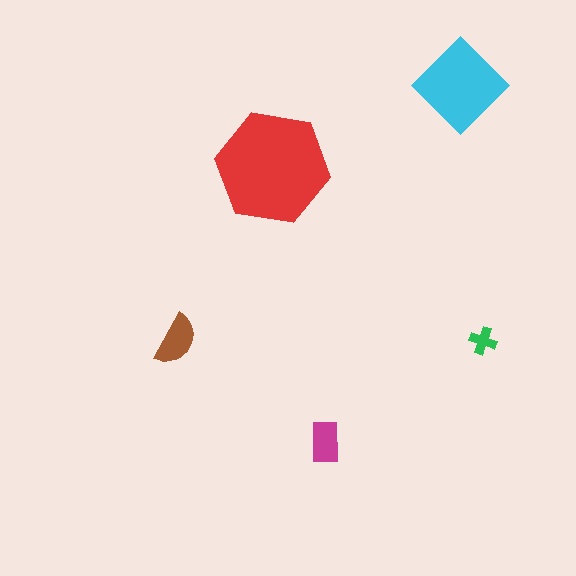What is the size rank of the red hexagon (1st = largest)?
1st.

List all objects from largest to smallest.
The red hexagon, the cyan diamond, the brown semicircle, the magenta rectangle, the green cross.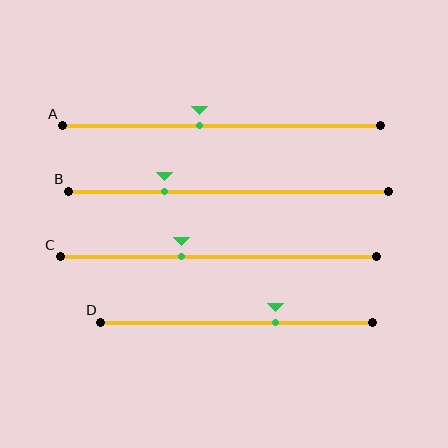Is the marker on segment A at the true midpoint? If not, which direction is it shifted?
No, the marker on segment A is shifted to the left by about 7% of the segment length.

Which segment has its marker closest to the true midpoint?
Segment A has its marker closest to the true midpoint.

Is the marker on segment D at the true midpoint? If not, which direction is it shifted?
No, the marker on segment D is shifted to the right by about 15% of the segment length.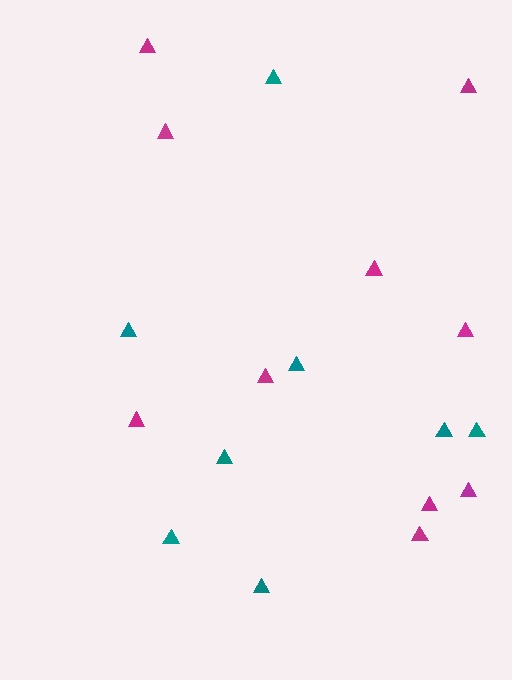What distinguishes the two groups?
There are 2 groups: one group of magenta triangles (10) and one group of teal triangles (8).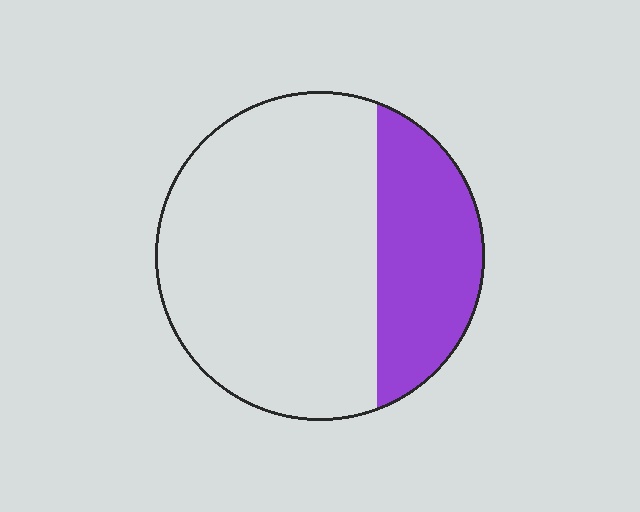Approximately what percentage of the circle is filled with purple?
Approximately 30%.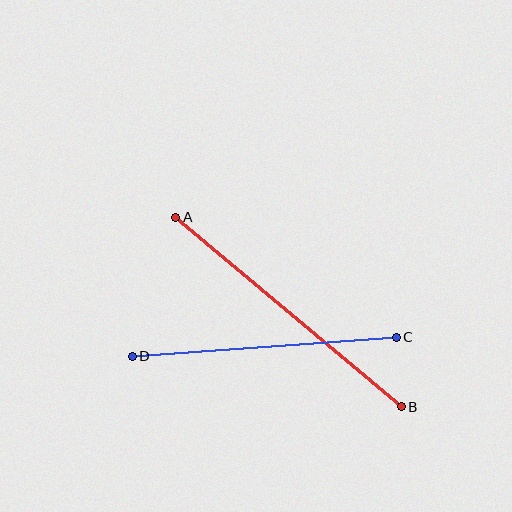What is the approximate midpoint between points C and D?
The midpoint is at approximately (264, 347) pixels.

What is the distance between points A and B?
The distance is approximately 294 pixels.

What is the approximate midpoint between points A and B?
The midpoint is at approximately (288, 312) pixels.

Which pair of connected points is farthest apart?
Points A and B are farthest apart.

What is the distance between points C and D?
The distance is approximately 265 pixels.